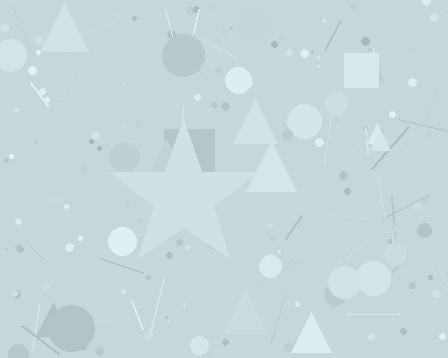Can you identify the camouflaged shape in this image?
The camouflaged shape is a star.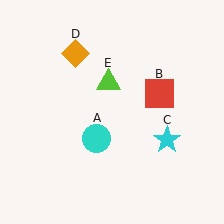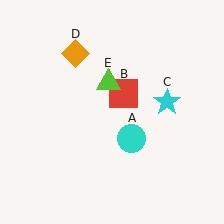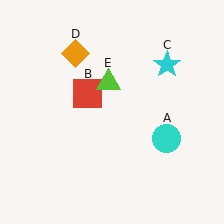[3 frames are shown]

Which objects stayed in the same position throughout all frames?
Orange diamond (object D) and lime triangle (object E) remained stationary.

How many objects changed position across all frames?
3 objects changed position: cyan circle (object A), red square (object B), cyan star (object C).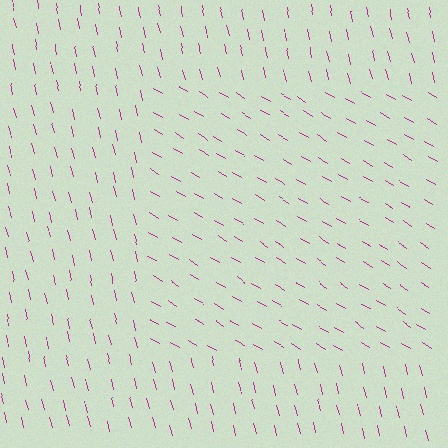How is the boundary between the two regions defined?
The boundary is defined purely by a change in line orientation (approximately 45 degrees difference). All lines are the same color and thickness.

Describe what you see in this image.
The image is filled with small magenta line segments. A rectangle region in the image has lines oriented differently from the surrounding lines, creating a visible texture boundary.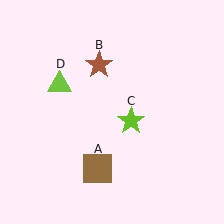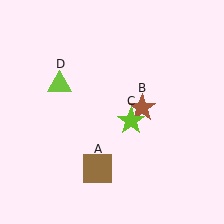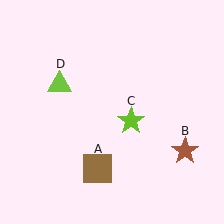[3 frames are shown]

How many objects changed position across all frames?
1 object changed position: brown star (object B).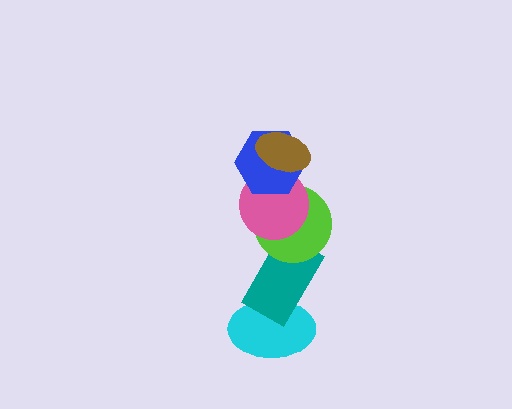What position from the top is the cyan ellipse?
The cyan ellipse is 6th from the top.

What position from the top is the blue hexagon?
The blue hexagon is 2nd from the top.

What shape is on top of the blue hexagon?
The brown ellipse is on top of the blue hexagon.